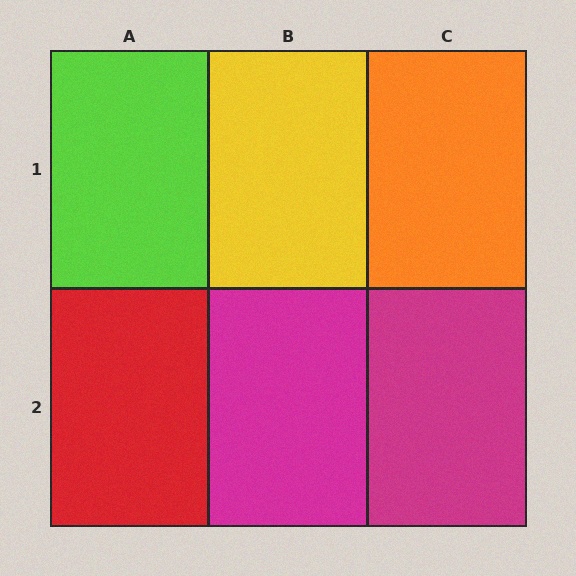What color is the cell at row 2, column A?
Red.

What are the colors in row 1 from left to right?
Lime, yellow, orange.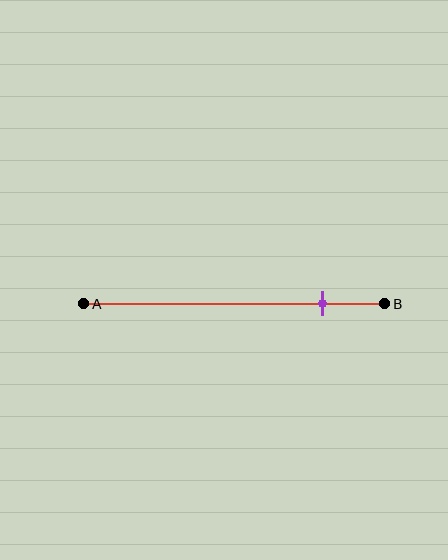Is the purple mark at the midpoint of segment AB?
No, the mark is at about 80% from A, not at the 50% midpoint.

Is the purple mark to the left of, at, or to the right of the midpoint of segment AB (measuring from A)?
The purple mark is to the right of the midpoint of segment AB.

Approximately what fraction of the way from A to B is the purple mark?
The purple mark is approximately 80% of the way from A to B.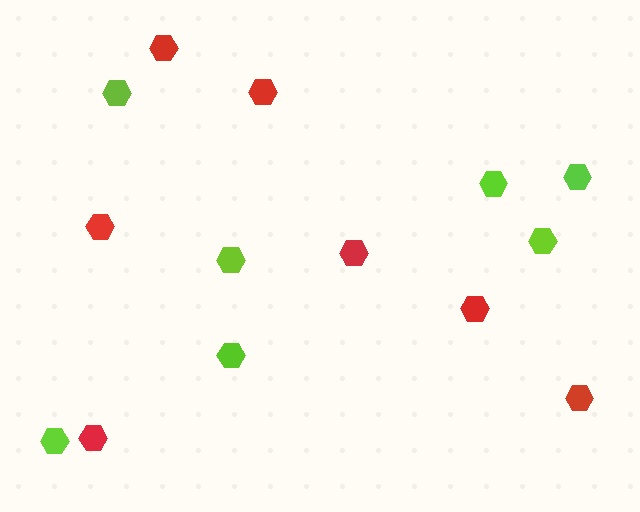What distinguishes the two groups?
There are 2 groups: one group of red hexagons (7) and one group of lime hexagons (7).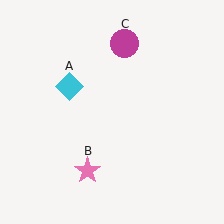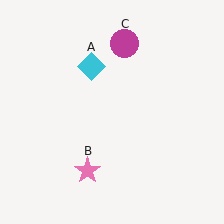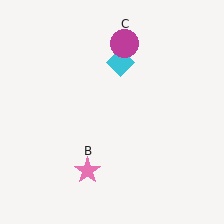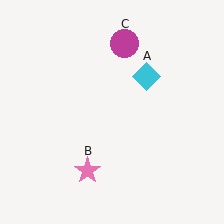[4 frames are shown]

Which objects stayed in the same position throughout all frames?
Pink star (object B) and magenta circle (object C) remained stationary.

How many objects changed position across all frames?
1 object changed position: cyan diamond (object A).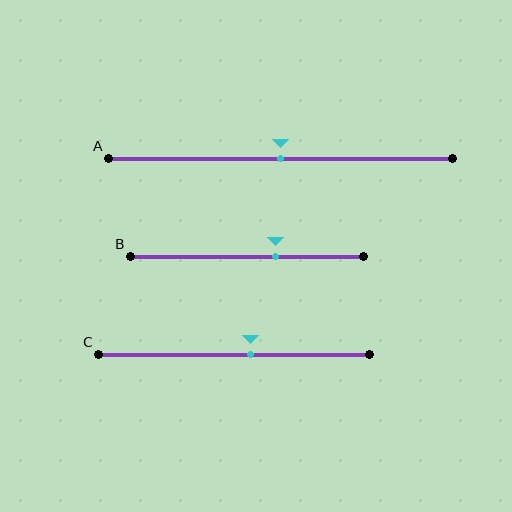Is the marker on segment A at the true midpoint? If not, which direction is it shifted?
Yes, the marker on segment A is at the true midpoint.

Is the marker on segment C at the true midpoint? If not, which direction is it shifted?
No, the marker on segment C is shifted to the right by about 6% of the segment length.